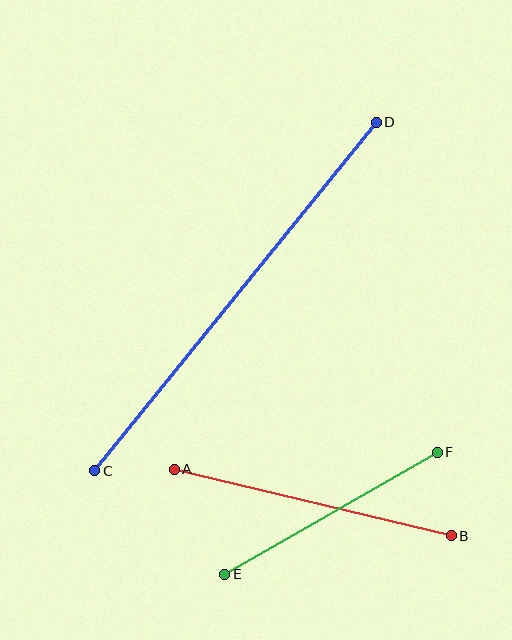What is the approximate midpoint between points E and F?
The midpoint is at approximately (331, 513) pixels.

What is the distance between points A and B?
The distance is approximately 285 pixels.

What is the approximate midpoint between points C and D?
The midpoint is at approximately (235, 296) pixels.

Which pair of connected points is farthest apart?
Points C and D are farthest apart.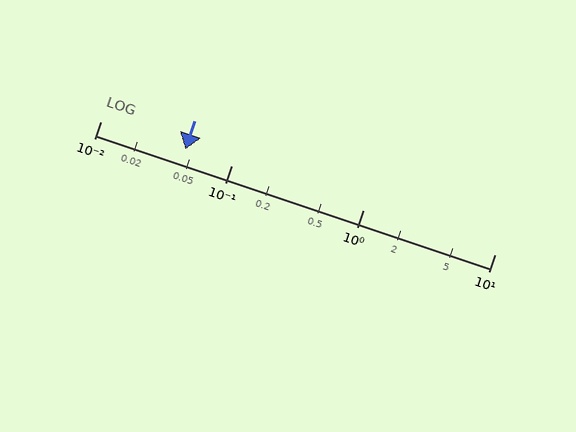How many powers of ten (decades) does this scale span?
The scale spans 3 decades, from 0.01 to 10.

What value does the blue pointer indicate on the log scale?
The pointer indicates approximately 0.044.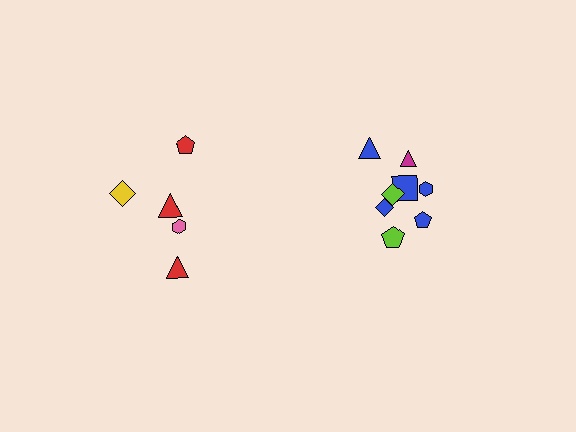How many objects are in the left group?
There are 5 objects.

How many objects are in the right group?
There are 8 objects.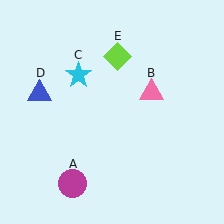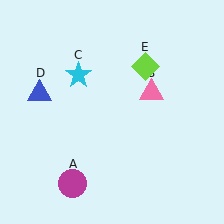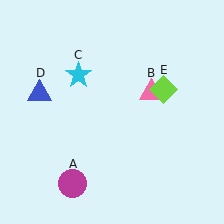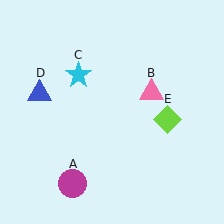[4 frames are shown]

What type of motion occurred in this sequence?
The lime diamond (object E) rotated clockwise around the center of the scene.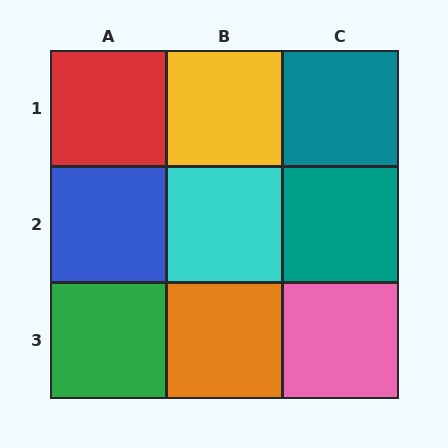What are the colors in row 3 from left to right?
Green, orange, pink.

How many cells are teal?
2 cells are teal.